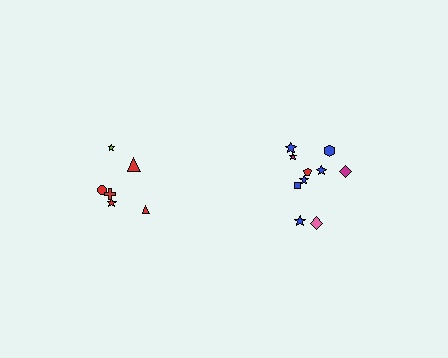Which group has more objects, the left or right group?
The right group.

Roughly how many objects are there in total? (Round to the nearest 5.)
Roughly 15 objects in total.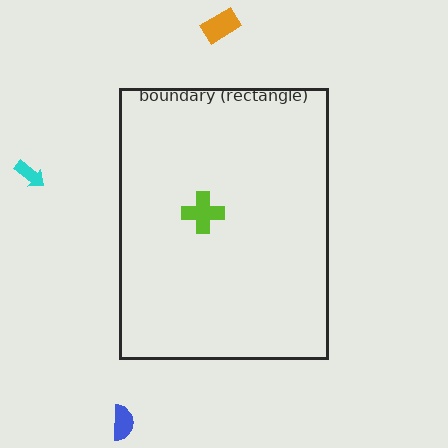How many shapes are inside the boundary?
1 inside, 3 outside.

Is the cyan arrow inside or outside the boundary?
Outside.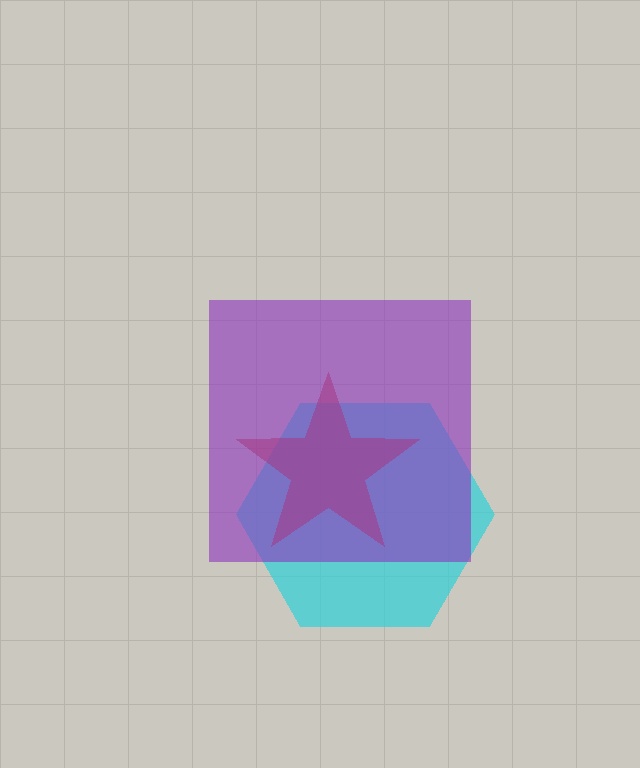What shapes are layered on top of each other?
The layered shapes are: a cyan hexagon, a red star, a purple square.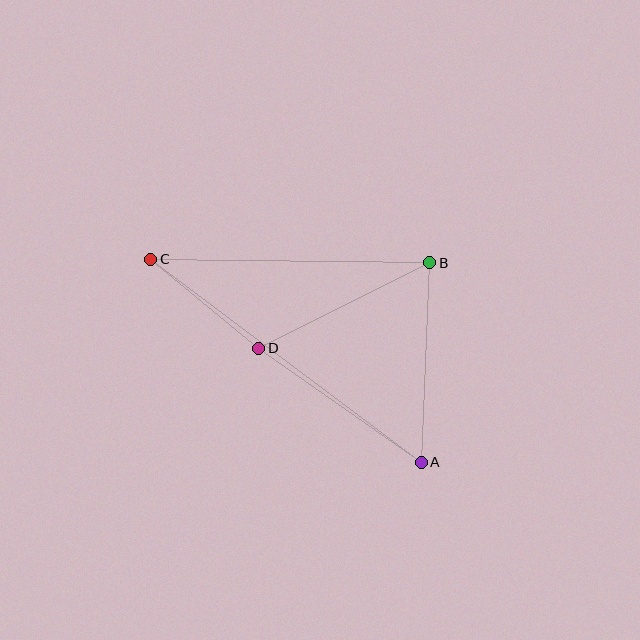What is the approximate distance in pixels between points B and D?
The distance between B and D is approximately 191 pixels.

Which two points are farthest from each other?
Points A and C are farthest from each other.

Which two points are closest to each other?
Points C and D are closest to each other.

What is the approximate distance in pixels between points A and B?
The distance between A and B is approximately 199 pixels.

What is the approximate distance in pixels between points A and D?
The distance between A and D is approximately 199 pixels.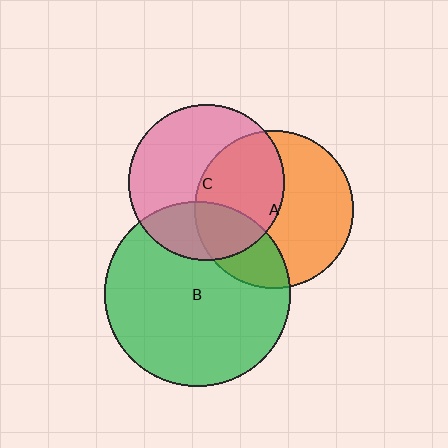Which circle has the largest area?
Circle B (green).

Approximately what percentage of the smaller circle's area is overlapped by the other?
Approximately 45%.